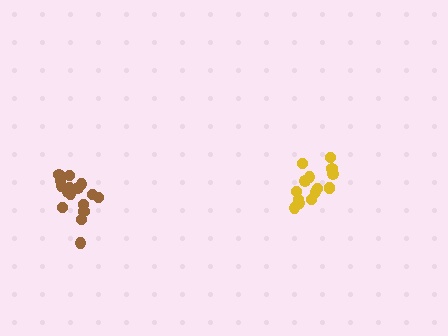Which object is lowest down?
The brown cluster is bottommost.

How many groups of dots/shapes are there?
There are 2 groups.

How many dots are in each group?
Group 1: 16 dots, Group 2: 15 dots (31 total).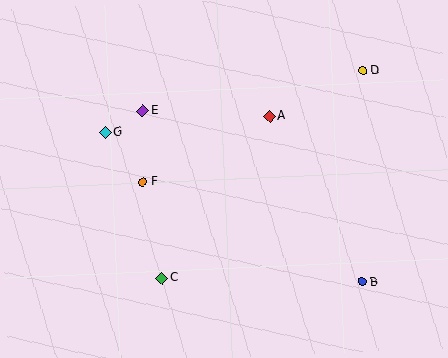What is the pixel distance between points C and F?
The distance between C and F is 98 pixels.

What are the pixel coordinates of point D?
Point D is at (363, 71).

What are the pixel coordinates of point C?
Point C is at (162, 278).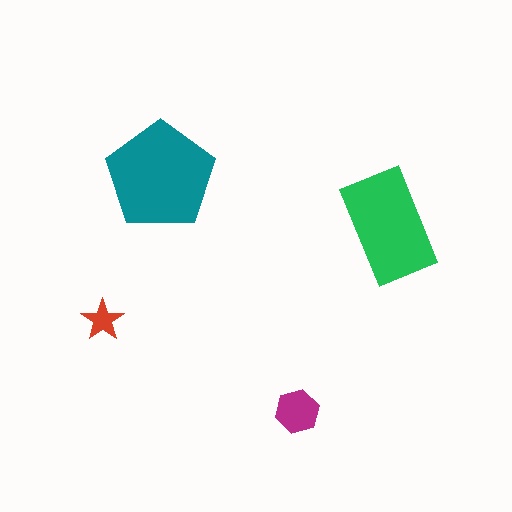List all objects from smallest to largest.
The red star, the magenta hexagon, the green rectangle, the teal pentagon.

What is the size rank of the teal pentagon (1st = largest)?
1st.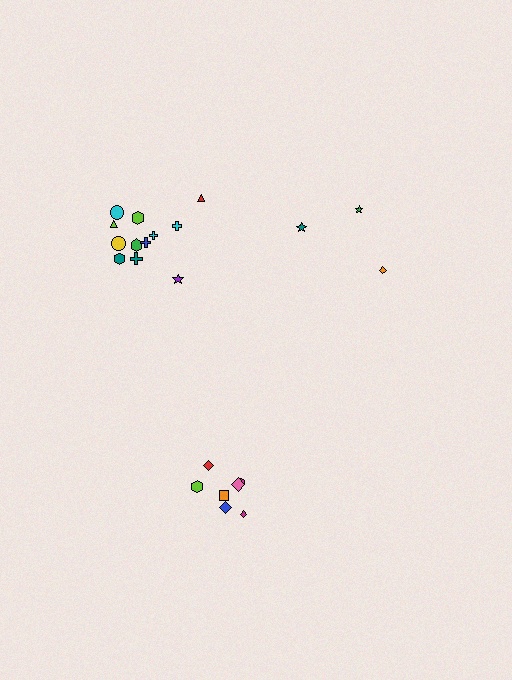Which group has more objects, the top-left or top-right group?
The top-left group.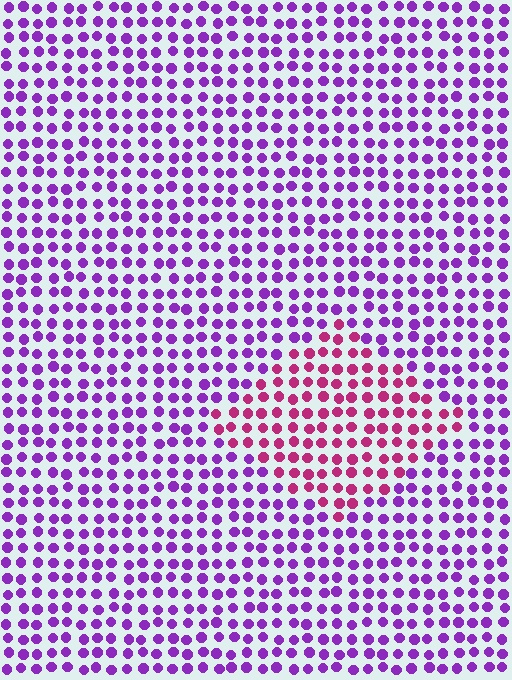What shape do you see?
I see a diamond.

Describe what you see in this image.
The image is filled with small purple elements in a uniform arrangement. A diamond-shaped region is visible where the elements are tinted to a slightly different hue, forming a subtle color boundary.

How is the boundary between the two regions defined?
The boundary is defined purely by a slight shift in hue (about 46 degrees). Spacing, size, and orientation are identical on both sides.